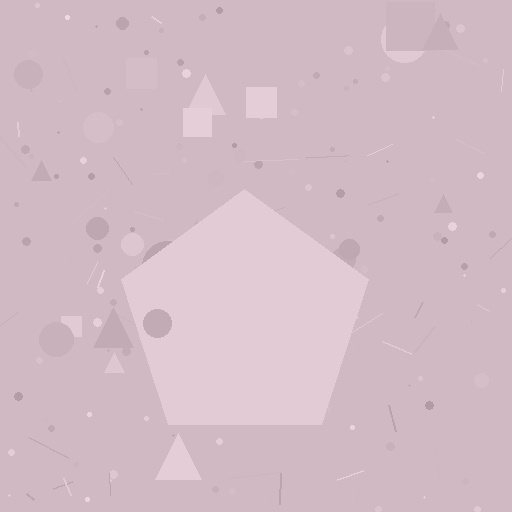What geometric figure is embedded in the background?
A pentagon is embedded in the background.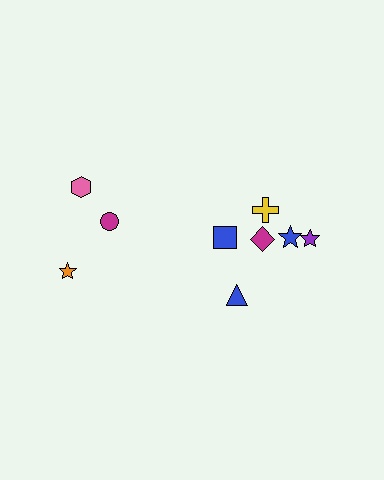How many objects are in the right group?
There are 6 objects.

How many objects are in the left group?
There are 3 objects.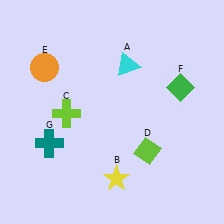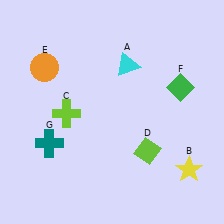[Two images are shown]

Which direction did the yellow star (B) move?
The yellow star (B) moved right.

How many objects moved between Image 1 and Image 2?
1 object moved between the two images.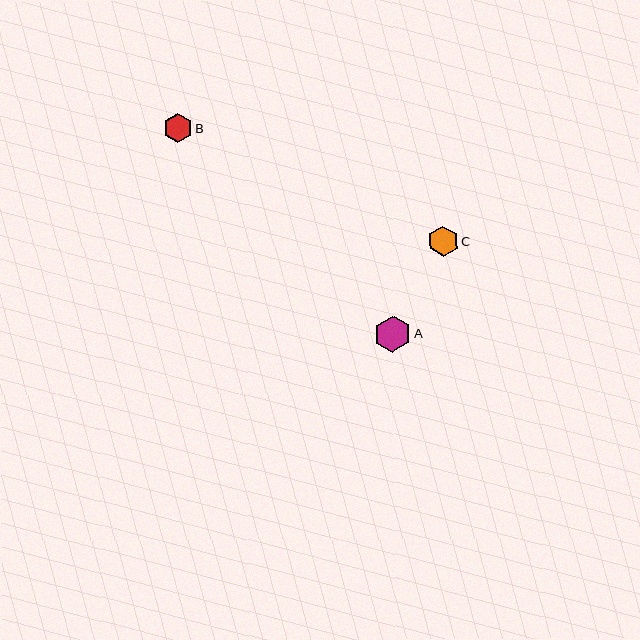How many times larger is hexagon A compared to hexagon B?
Hexagon A is approximately 1.3 times the size of hexagon B.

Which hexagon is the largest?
Hexagon A is the largest with a size of approximately 37 pixels.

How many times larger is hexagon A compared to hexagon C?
Hexagon A is approximately 1.2 times the size of hexagon C.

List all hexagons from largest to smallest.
From largest to smallest: A, C, B.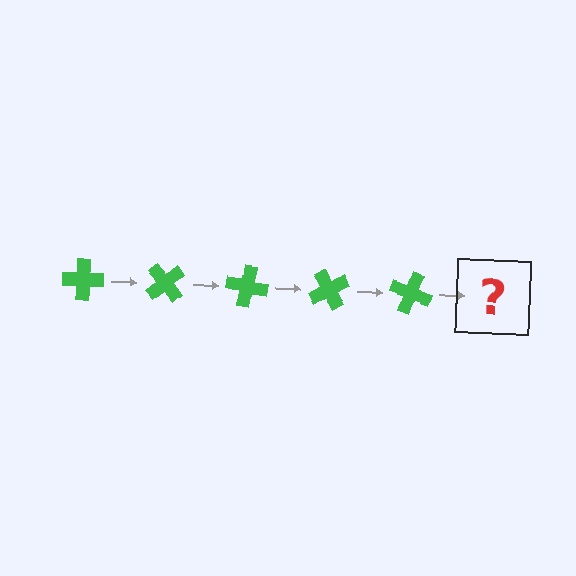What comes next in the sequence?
The next element should be a green cross rotated 250 degrees.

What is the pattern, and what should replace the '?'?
The pattern is that the cross rotates 50 degrees each step. The '?' should be a green cross rotated 250 degrees.